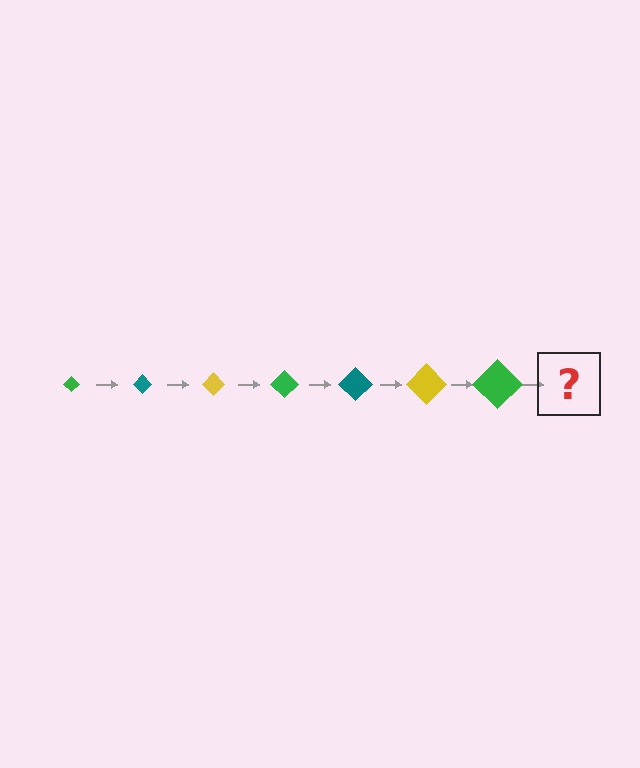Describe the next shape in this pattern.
It should be a teal diamond, larger than the previous one.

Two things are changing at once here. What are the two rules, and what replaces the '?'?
The two rules are that the diamond grows larger each step and the color cycles through green, teal, and yellow. The '?' should be a teal diamond, larger than the previous one.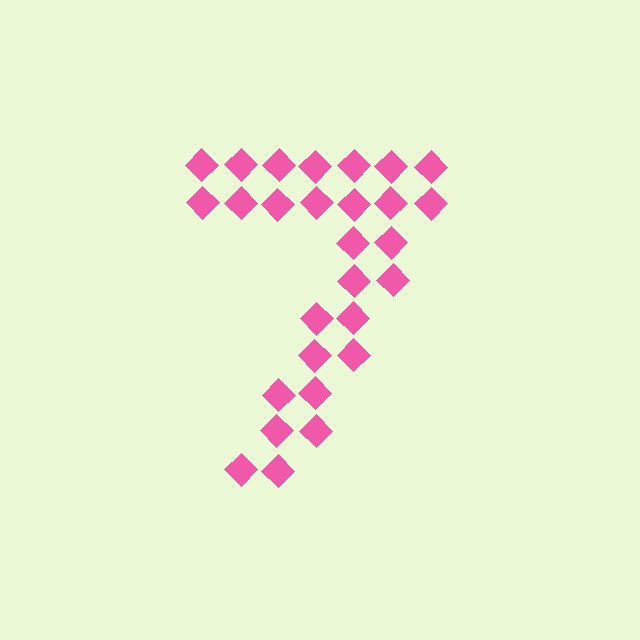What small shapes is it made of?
It is made of small diamonds.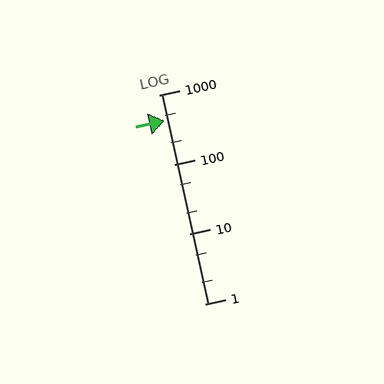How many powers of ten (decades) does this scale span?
The scale spans 3 decades, from 1 to 1000.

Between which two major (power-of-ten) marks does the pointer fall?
The pointer is between 100 and 1000.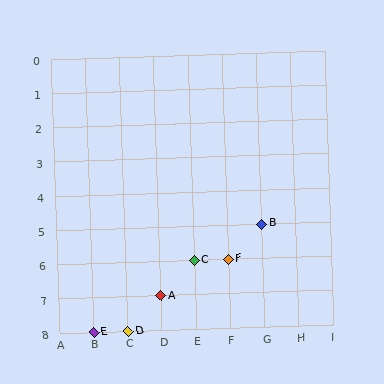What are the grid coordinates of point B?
Point B is at grid coordinates (G, 5).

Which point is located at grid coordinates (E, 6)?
Point C is at (E, 6).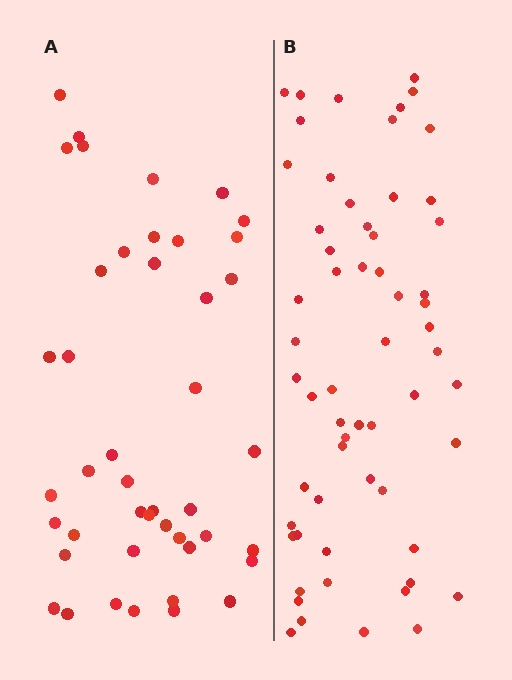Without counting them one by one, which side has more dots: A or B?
Region B (the right region) has more dots.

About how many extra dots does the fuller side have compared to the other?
Region B has approximately 15 more dots than region A.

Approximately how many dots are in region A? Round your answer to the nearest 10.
About 40 dots. (The exact count is 44, which rounds to 40.)